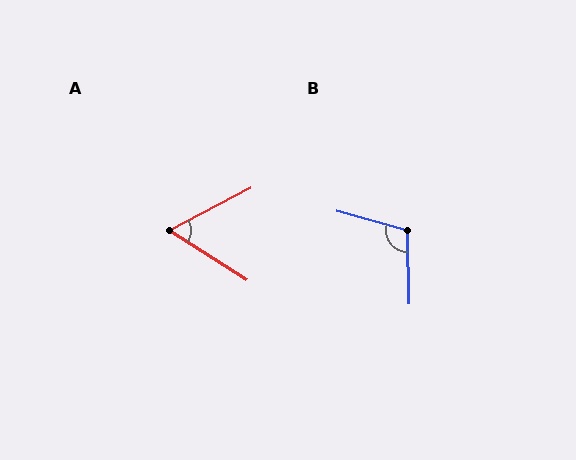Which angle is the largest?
B, at approximately 107 degrees.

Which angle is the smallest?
A, at approximately 61 degrees.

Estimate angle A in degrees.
Approximately 61 degrees.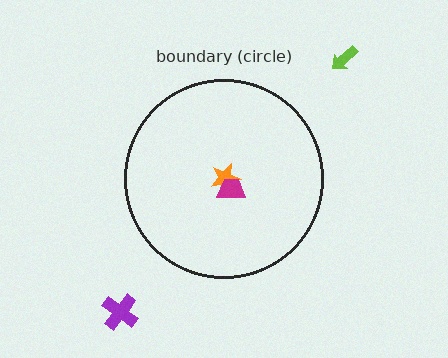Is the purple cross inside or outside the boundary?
Outside.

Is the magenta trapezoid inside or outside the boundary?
Inside.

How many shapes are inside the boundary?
2 inside, 2 outside.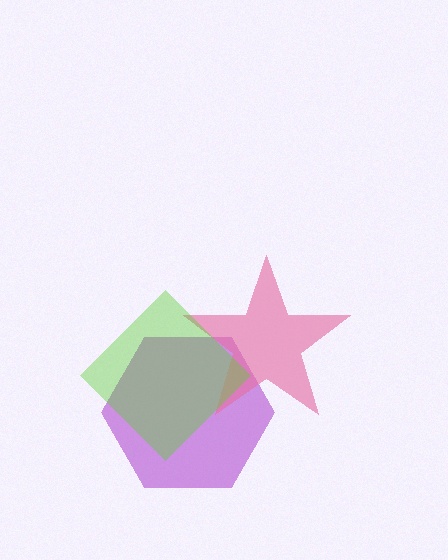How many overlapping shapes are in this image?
There are 3 overlapping shapes in the image.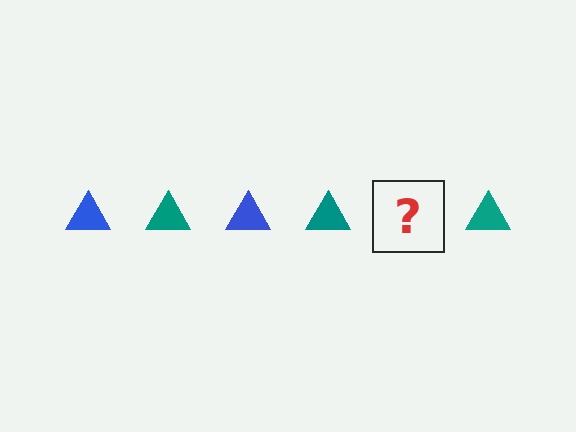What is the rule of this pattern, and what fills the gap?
The rule is that the pattern cycles through blue, teal triangles. The gap should be filled with a blue triangle.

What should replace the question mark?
The question mark should be replaced with a blue triangle.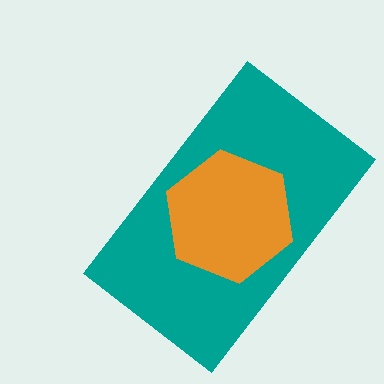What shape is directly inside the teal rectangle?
The orange hexagon.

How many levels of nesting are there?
2.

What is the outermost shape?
The teal rectangle.